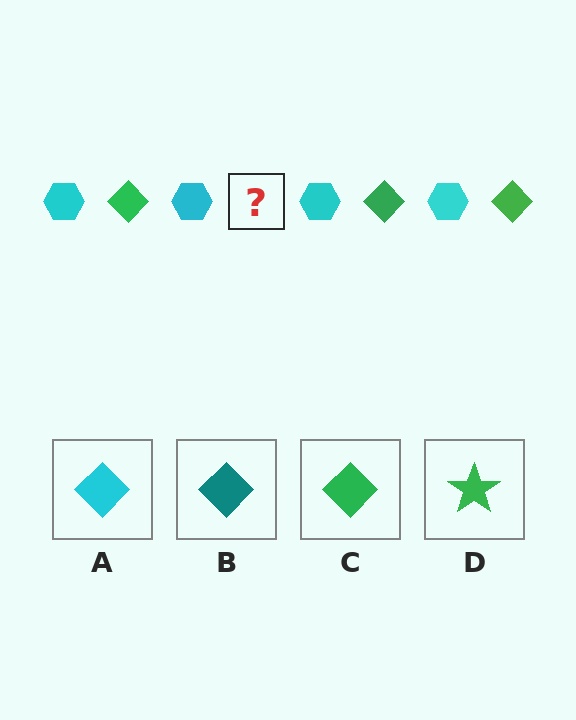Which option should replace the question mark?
Option C.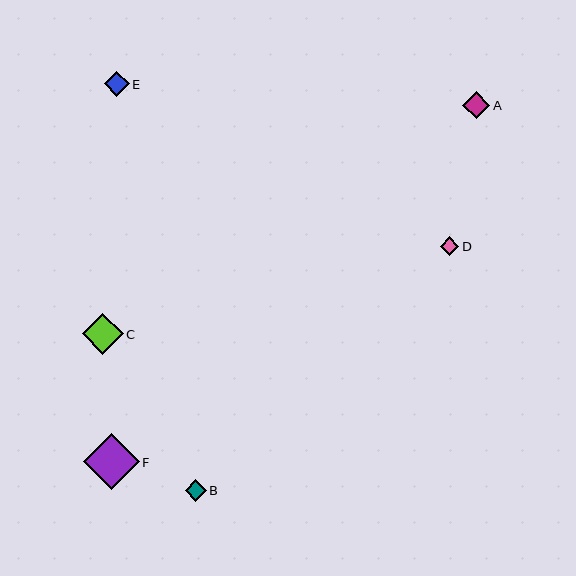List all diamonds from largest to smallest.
From largest to smallest: F, C, A, E, B, D.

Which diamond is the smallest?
Diamond D is the smallest with a size of approximately 18 pixels.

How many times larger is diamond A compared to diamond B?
Diamond A is approximately 1.3 times the size of diamond B.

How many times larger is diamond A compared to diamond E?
Diamond A is approximately 1.1 times the size of diamond E.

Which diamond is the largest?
Diamond F is the largest with a size of approximately 55 pixels.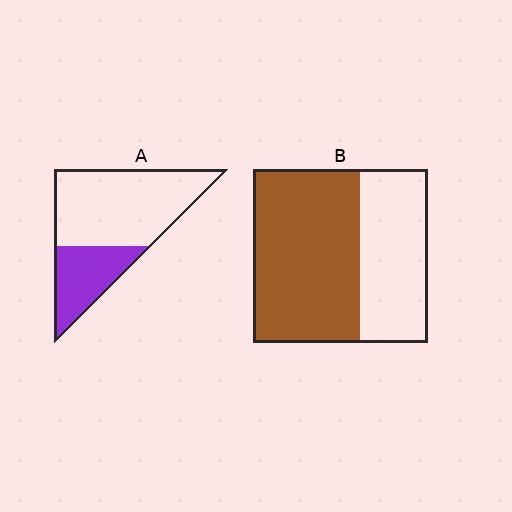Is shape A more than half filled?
No.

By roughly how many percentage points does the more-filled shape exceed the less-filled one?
By roughly 30 percentage points (B over A).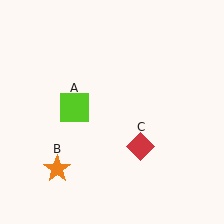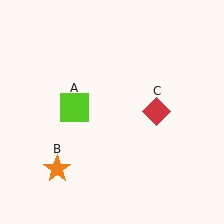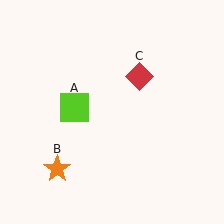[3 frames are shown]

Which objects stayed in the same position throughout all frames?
Lime square (object A) and orange star (object B) remained stationary.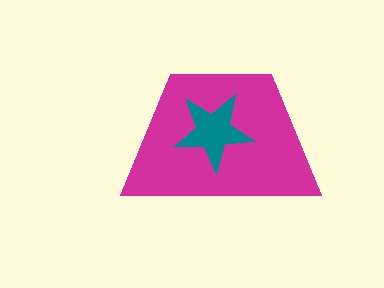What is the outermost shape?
The magenta trapezoid.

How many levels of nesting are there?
2.